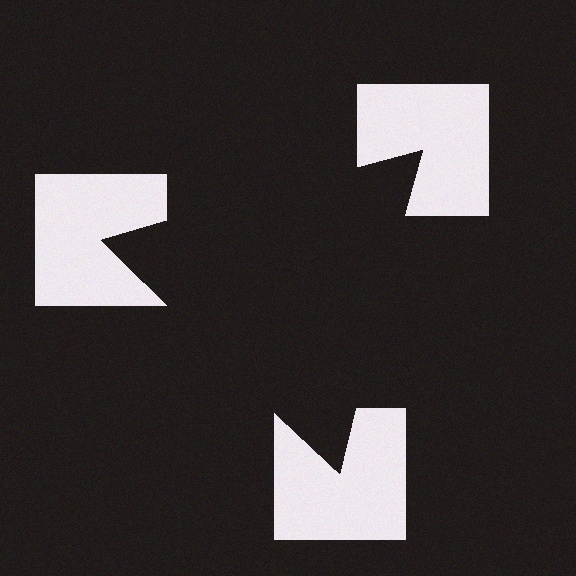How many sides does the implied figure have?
3 sides.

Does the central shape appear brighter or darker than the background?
It typically appears slightly darker than the background, even though no actual brightness change is drawn.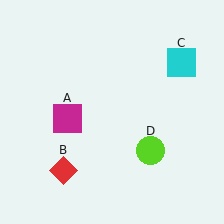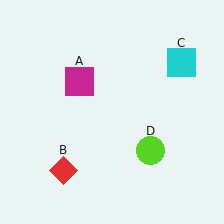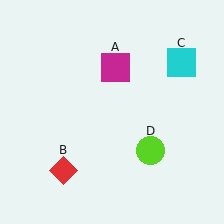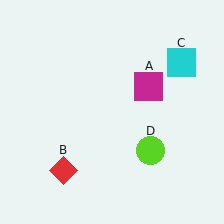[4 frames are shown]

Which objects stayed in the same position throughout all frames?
Red diamond (object B) and cyan square (object C) and lime circle (object D) remained stationary.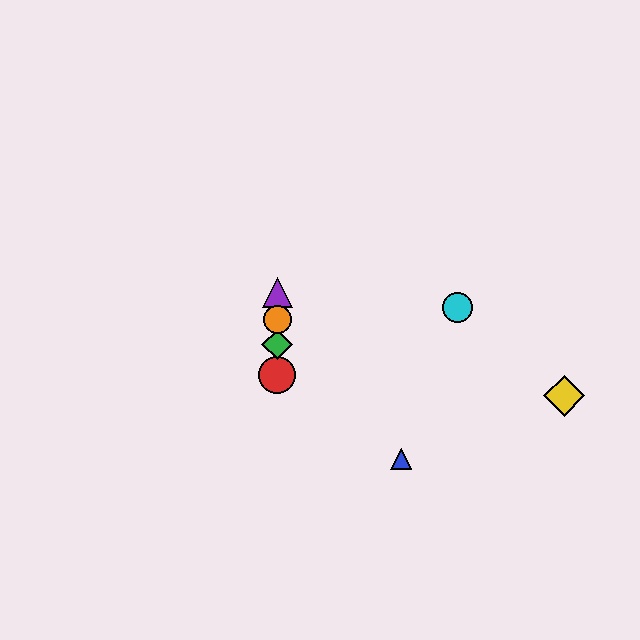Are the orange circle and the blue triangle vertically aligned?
No, the orange circle is at x≈277 and the blue triangle is at x≈401.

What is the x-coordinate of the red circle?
The red circle is at x≈277.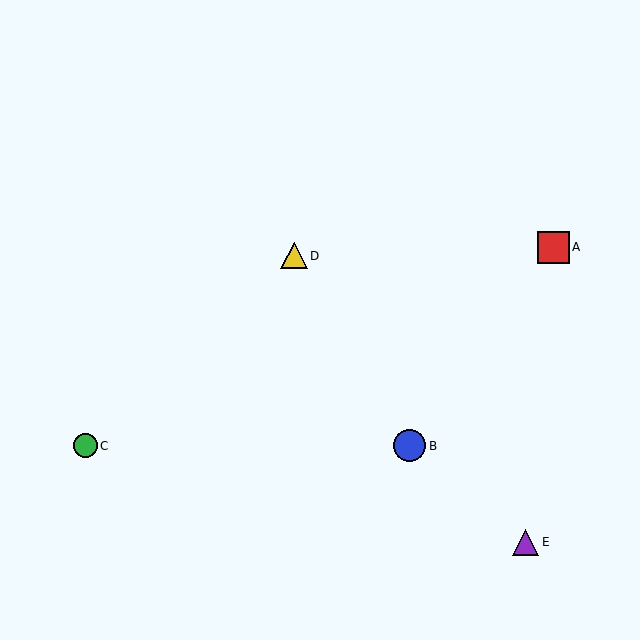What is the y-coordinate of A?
Object A is at y≈247.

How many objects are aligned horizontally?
2 objects (B, C) are aligned horizontally.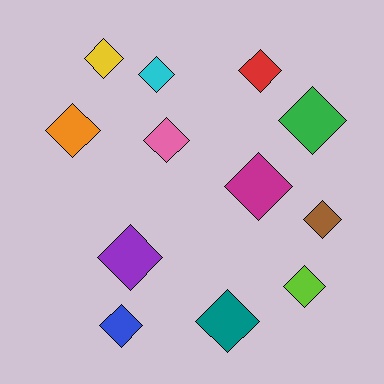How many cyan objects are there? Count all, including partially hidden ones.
There is 1 cyan object.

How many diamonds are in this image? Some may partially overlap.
There are 12 diamonds.